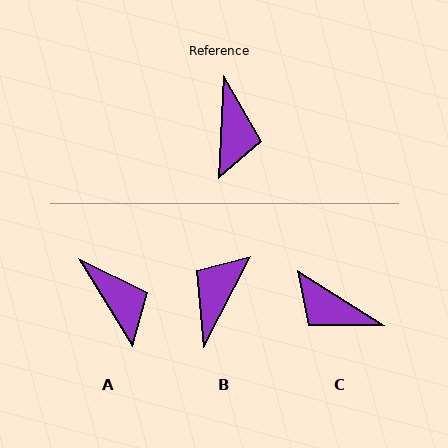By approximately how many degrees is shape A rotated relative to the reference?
Approximately 34 degrees counter-clockwise.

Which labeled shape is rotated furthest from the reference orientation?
B, about 155 degrees away.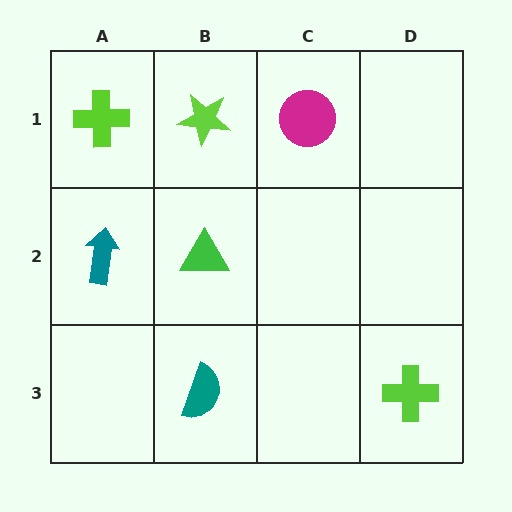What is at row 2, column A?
A teal arrow.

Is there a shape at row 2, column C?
No, that cell is empty.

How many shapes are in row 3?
2 shapes.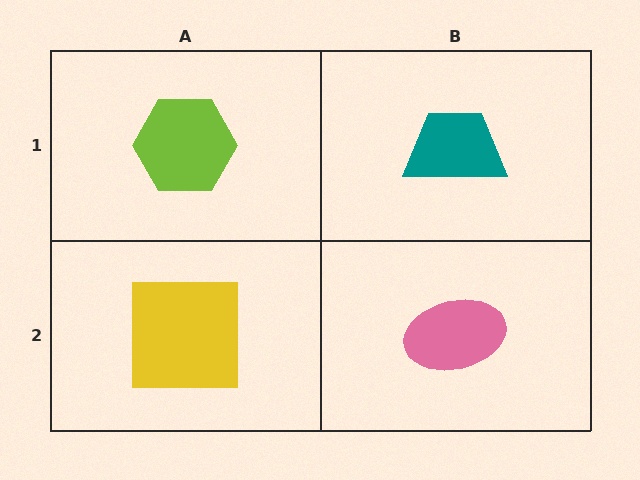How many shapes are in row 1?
2 shapes.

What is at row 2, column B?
A pink ellipse.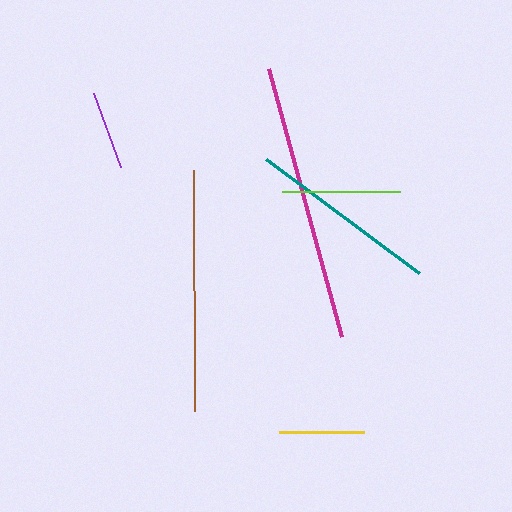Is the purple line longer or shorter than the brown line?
The brown line is longer than the purple line.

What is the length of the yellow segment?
The yellow segment is approximately 85 pixels long.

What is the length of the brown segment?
The brown segment is approximately 241 pixels long.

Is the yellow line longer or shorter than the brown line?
The brown line is longer than the yellow line.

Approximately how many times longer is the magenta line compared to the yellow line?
The magenta line is approximately 3.3 times the length of the yellow line.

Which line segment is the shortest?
The purple line is the shortest at approximately 79 pixels.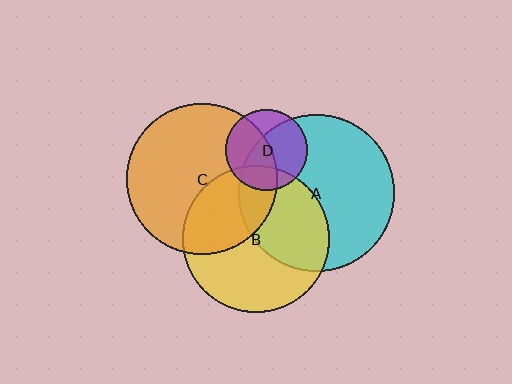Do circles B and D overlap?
Yes.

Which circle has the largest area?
Circle A (cyan).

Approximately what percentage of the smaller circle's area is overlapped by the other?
Approximately 20%.